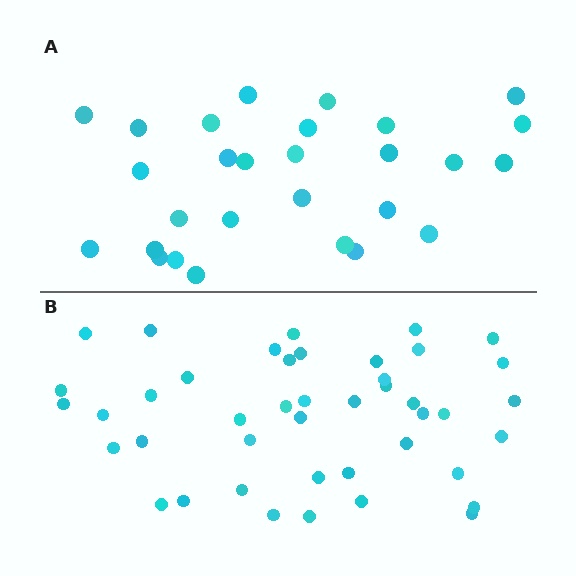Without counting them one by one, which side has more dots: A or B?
Region B (the bottom region) has more dots.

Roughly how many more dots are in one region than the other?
Region B has approximately 15 more dots than region A.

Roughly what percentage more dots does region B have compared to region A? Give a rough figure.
About 55% more.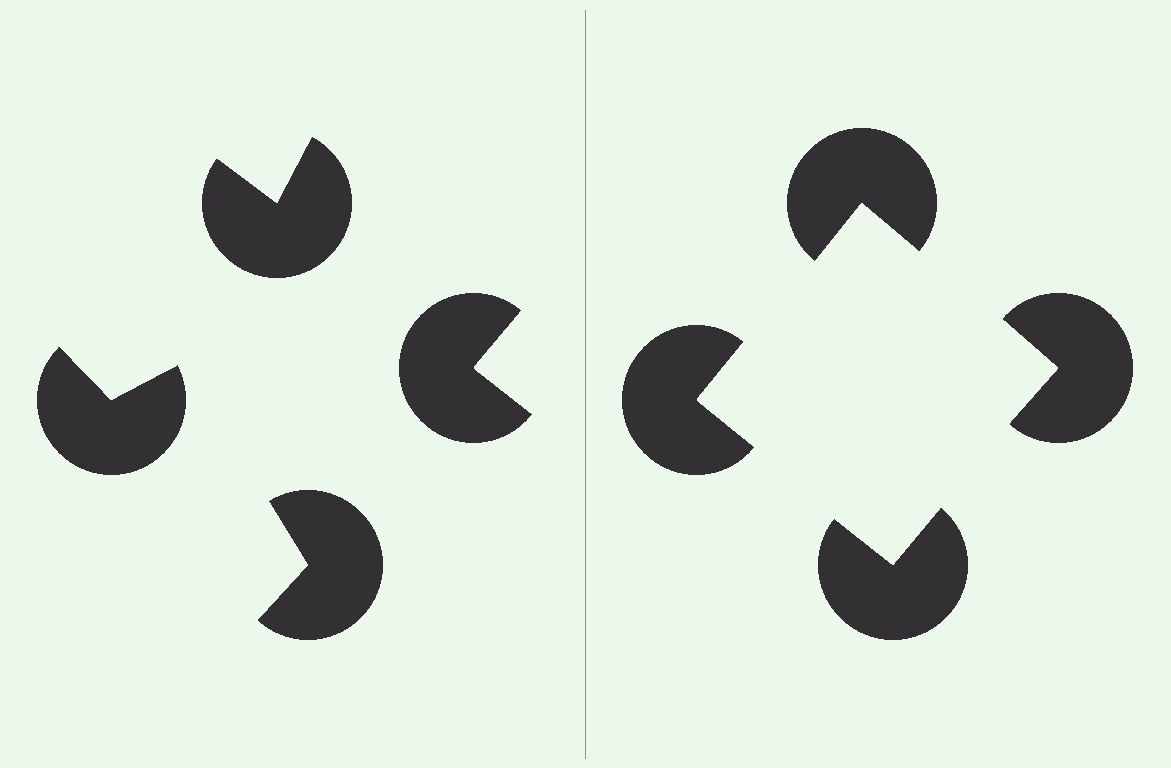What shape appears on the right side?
An illusory square.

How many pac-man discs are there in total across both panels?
8 — 4 on each side.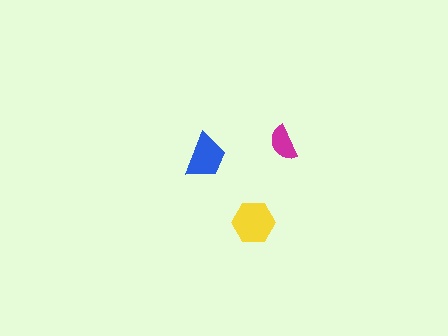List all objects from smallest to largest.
The magenta semicircle, the blue trapezoid, the yellow hexagon.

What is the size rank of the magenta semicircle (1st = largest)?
3rd.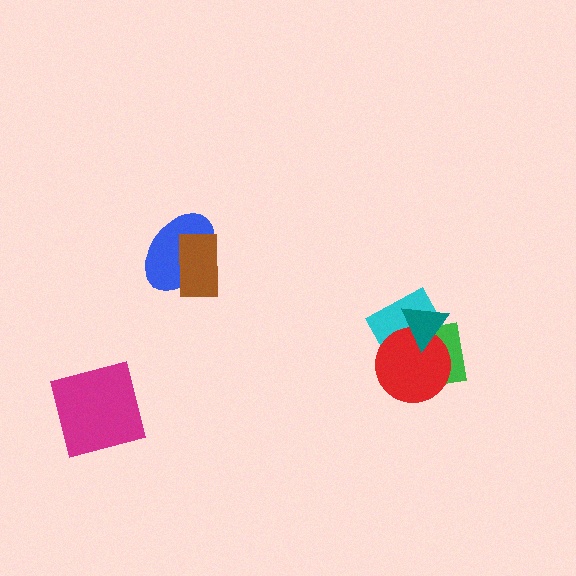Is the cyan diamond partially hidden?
Yes, it is partially covered by another shape.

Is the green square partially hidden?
Yes, it is partially covered by another shape.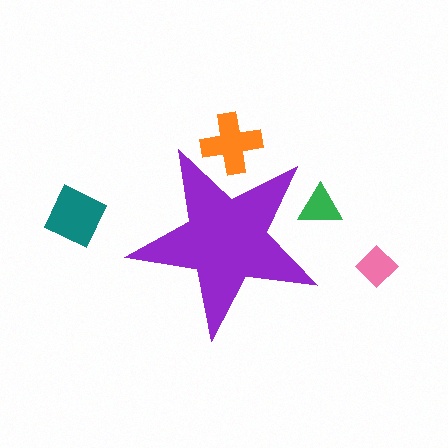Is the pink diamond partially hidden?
No, the pink diamond is fully visible.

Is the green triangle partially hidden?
Yes, the green triangle is partially hidden behind the purple star.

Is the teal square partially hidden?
No, the teal square is fully visible.